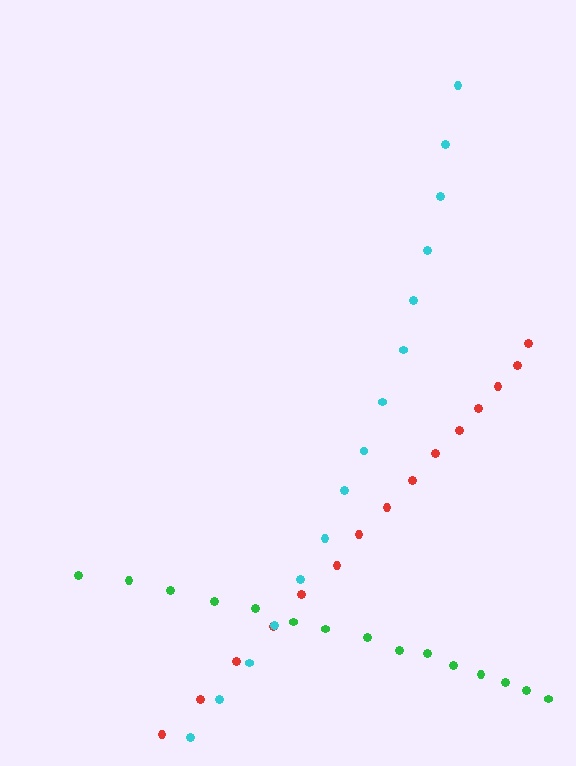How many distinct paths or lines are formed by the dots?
There are 3 distinct paths.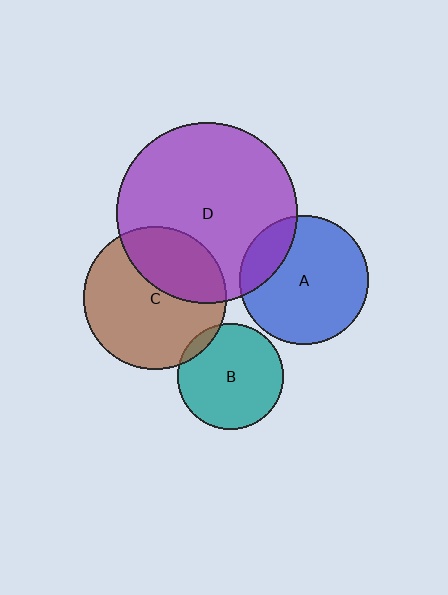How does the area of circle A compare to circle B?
Approximately 1.5 times.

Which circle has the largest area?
Circle D (purple).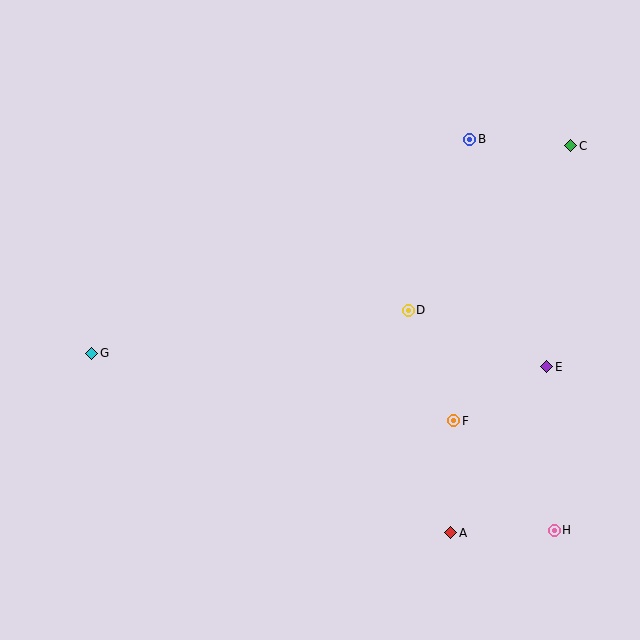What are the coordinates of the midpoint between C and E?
The midpoint between C and E is at (559, 256).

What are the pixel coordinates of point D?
Point D is at (408, 310).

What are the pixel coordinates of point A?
Point A is at (451, 533).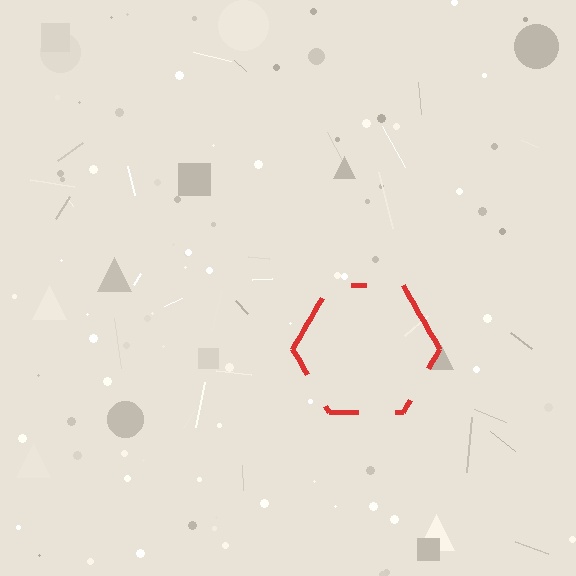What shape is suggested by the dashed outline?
The dashed outline suggests a hexagon.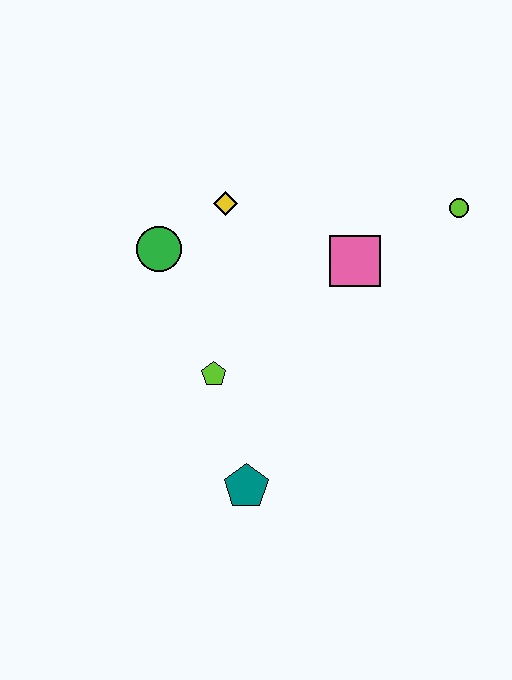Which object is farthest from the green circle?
The lime circle is farthest from the green circle.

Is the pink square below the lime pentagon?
No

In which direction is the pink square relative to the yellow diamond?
The pink square is to the right of the yellow diamond.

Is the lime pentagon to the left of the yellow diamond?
Yes